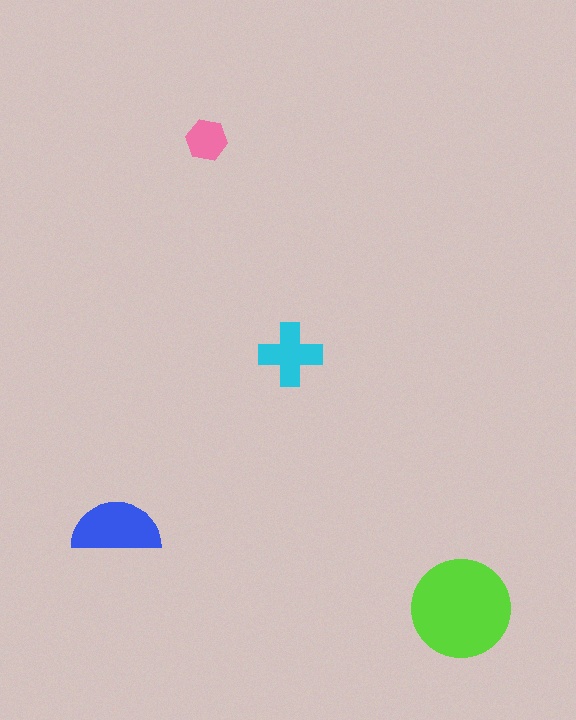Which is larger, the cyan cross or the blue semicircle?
The blue semicircle.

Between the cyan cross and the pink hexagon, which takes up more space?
The cyan cross.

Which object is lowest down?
The lime circle is bottommost.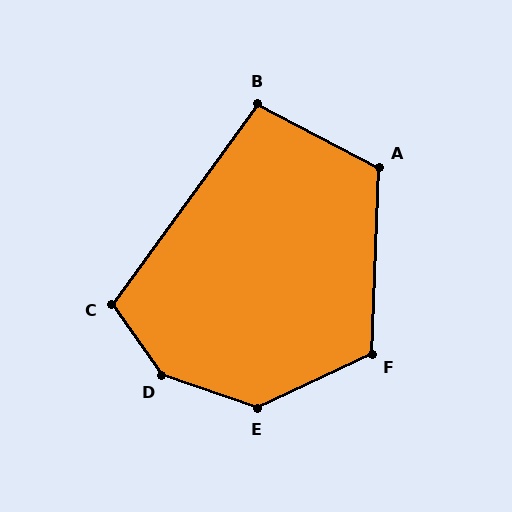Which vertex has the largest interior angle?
D, at approximately 144 degrees.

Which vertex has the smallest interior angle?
B, at approximately 99 degrees.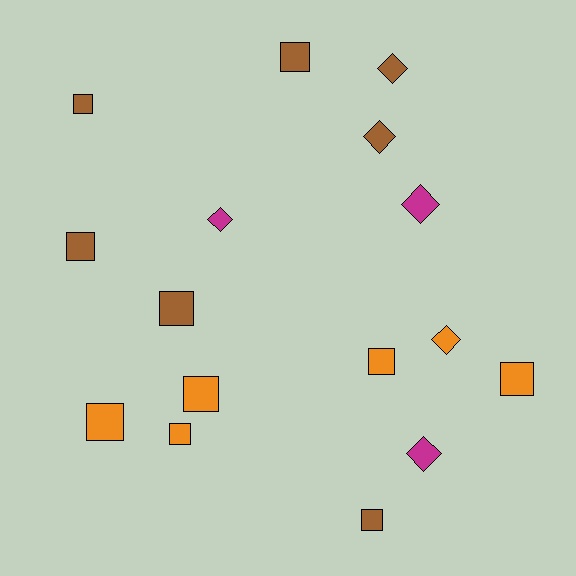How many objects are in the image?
There are 16 objects.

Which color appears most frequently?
Brown, with 7 objects.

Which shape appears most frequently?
Square, with 10 objects.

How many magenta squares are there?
There are no magenta squares.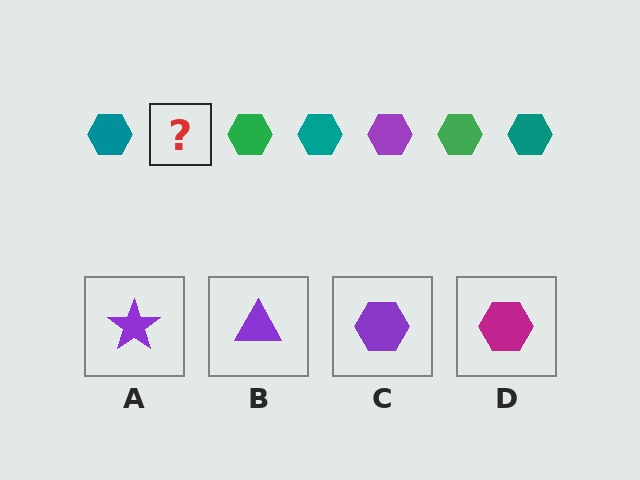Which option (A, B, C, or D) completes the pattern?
C.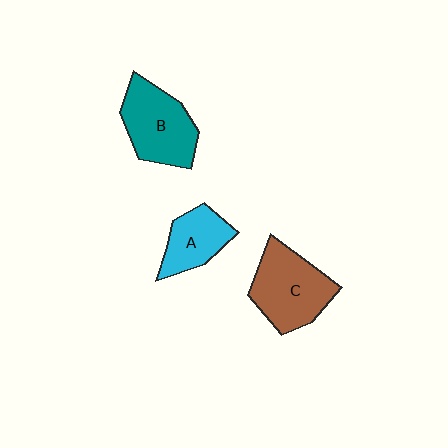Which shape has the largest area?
Shape C (brown).